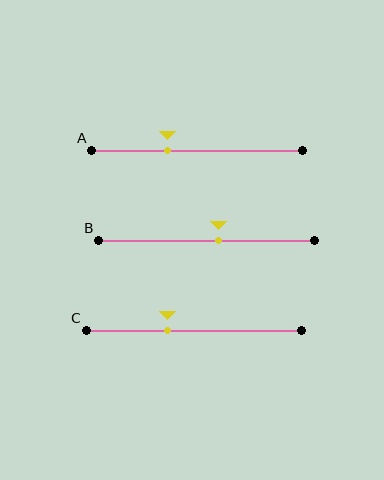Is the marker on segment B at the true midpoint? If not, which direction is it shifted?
No, the marker on segment B is shifted to the right by about 5% of the segment length.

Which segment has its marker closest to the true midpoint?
Segment B has its marker closest to the true midpoint.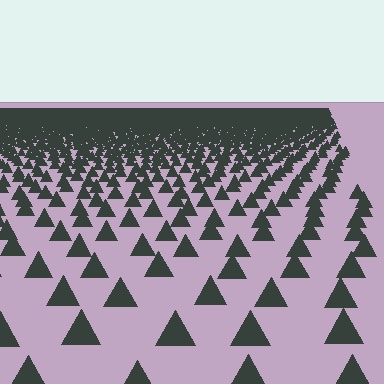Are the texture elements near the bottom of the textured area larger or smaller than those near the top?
Larger. Near the bottom, elements are closer to the viewer and appear at a bigger on-screen size.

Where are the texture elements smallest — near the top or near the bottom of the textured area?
Near the top.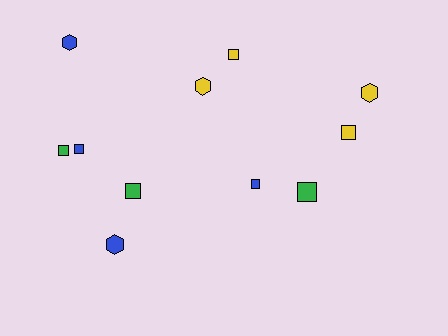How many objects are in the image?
There are 11 objects.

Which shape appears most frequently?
Square, with 7 objects.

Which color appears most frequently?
Blue, with 4 objects.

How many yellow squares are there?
There are 2 yellow squares.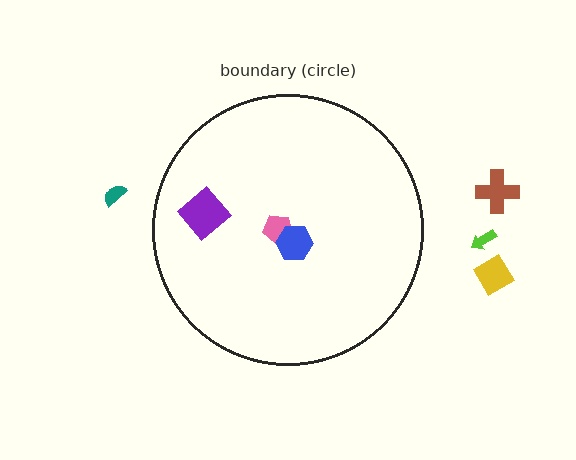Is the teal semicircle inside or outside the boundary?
Outside.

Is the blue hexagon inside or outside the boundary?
Inside.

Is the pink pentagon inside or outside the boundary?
Inside.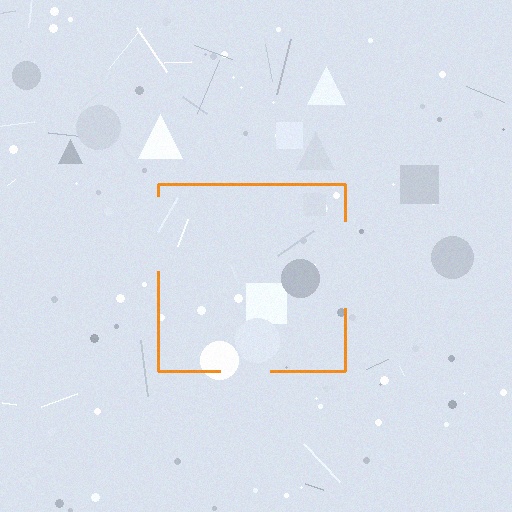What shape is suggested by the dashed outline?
The dashed outline suggests a square.